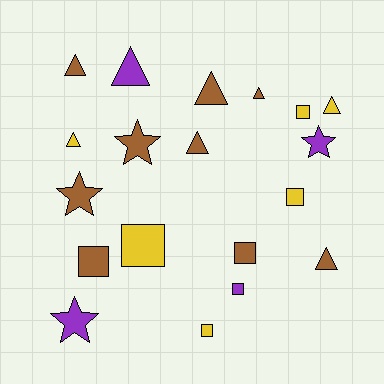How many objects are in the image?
There are 19 objects.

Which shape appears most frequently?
Triangle, with 8 objects.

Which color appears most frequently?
Brown, with 9 objects.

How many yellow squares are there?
There are 4 yellow squares.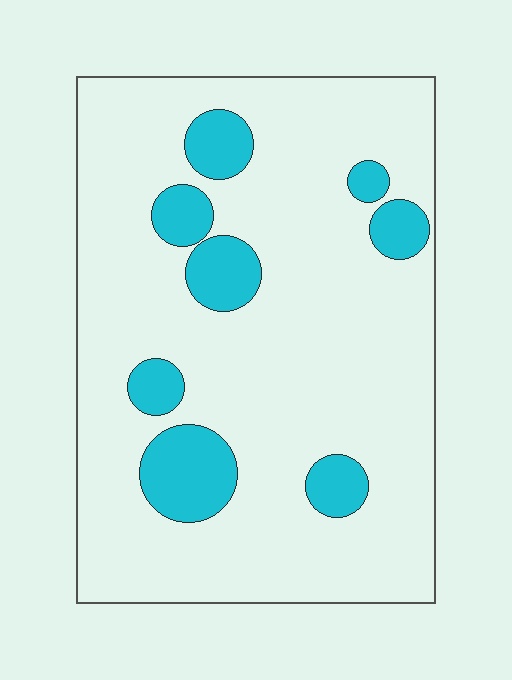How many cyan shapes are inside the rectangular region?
8.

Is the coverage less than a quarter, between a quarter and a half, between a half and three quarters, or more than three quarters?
Less than a quarter.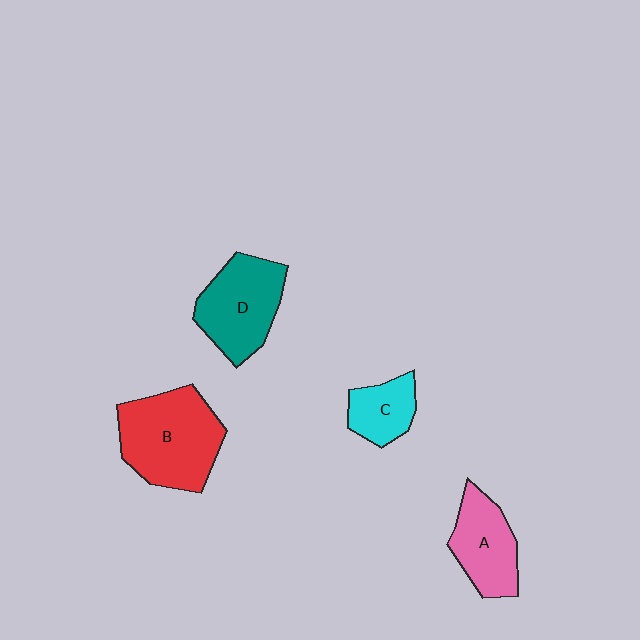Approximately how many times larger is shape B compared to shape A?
Approximately 1.5 times.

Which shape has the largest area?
Shape B (red).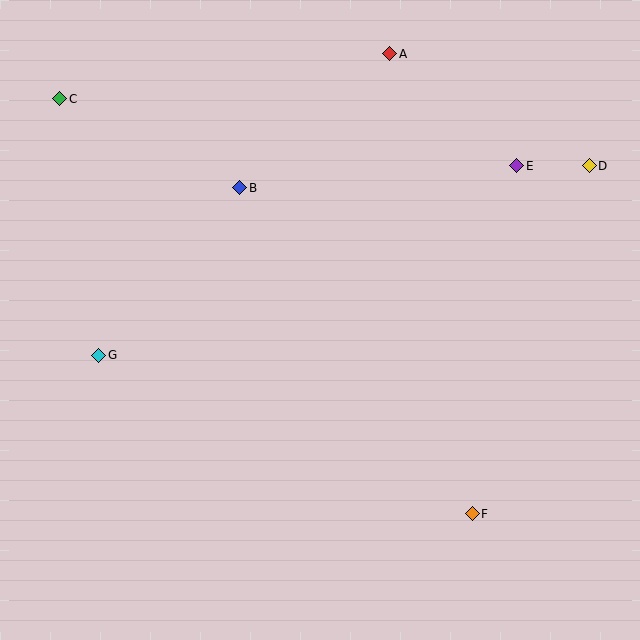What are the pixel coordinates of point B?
Point B is at (240, 188).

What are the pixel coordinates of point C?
Point C is at (60, 99).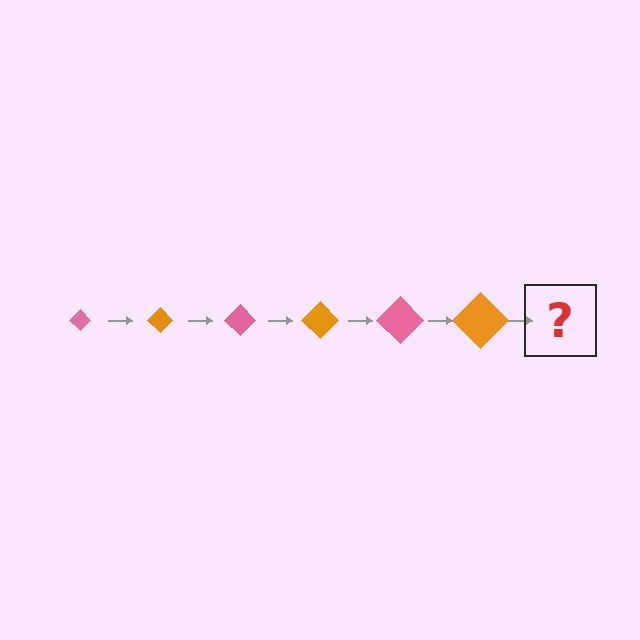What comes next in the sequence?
The next element should be a pink diamond, larger than the previous one.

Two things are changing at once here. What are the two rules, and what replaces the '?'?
The two rules are that the diamond grows larger each step and the color cycles through pink and orange. The '?' should be a pink diamond, larger than the previous one.